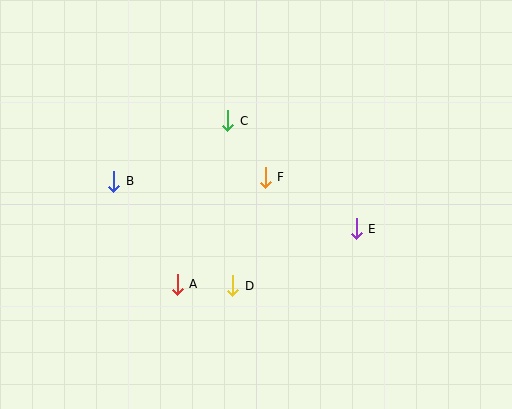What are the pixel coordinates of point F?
Point F is at (265, 177).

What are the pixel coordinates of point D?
Point D is at (233, 286).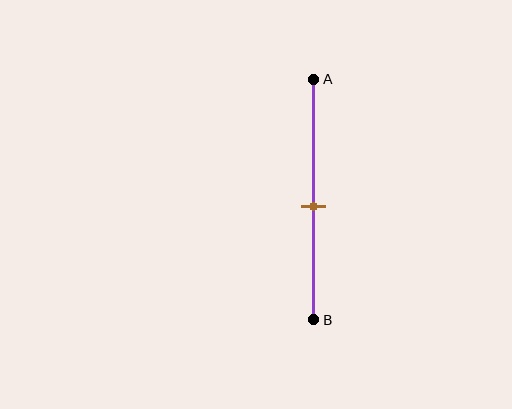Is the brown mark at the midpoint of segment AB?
Yes, the mark is approximately at the midpoint.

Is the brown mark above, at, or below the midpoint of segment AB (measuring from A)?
The brown mark is approximately at the midpoint of segment AB.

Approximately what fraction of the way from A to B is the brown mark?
The brown mark is approximately 55% of the way from A to B.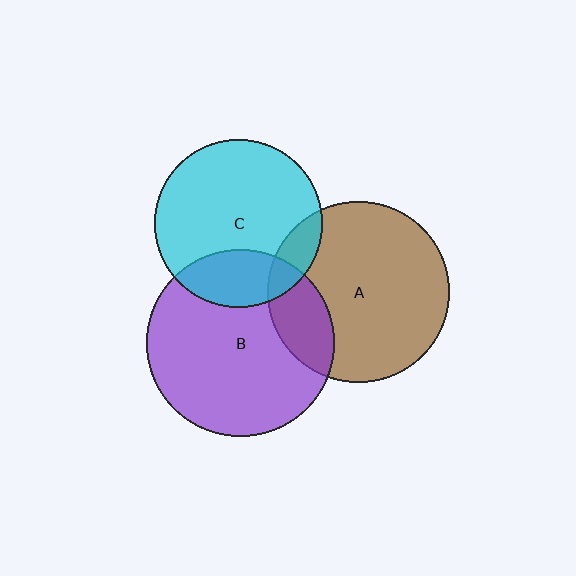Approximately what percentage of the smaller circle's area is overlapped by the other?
Approximately 10%.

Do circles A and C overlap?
Yes.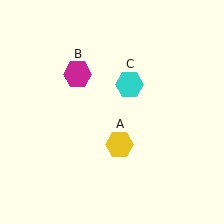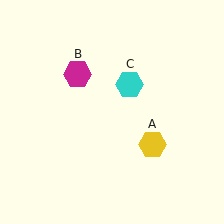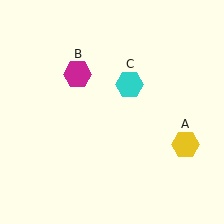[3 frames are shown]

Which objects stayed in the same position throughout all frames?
Magenta hexagon (object B) and cyan hexagon (object C) remained stationary.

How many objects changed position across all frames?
1 object changed position: yellow hexagon (object A).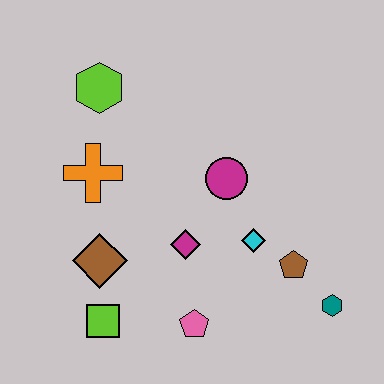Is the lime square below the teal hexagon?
Yes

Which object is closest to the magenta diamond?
The cyan diamond is closest to the magenta diamond.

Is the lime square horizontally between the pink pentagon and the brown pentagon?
No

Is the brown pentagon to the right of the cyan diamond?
Yes